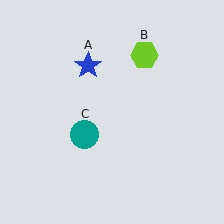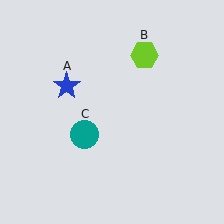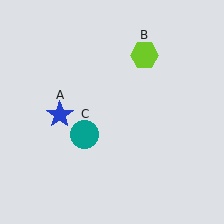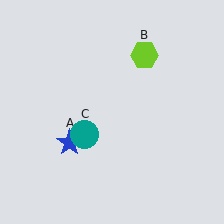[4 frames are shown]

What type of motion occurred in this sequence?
The blue star (object A) rotated counterclockwise around the center of the scene.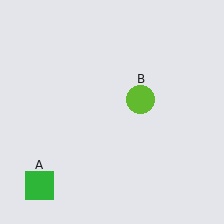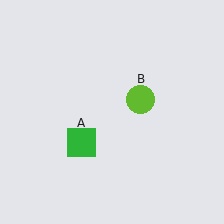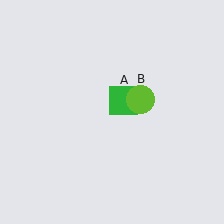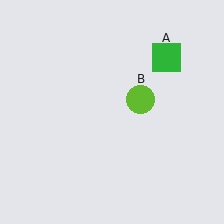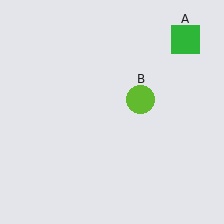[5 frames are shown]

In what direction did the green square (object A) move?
The green square (object A) moved up and to the right.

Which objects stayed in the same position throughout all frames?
Lime circle (object B) remained stationary.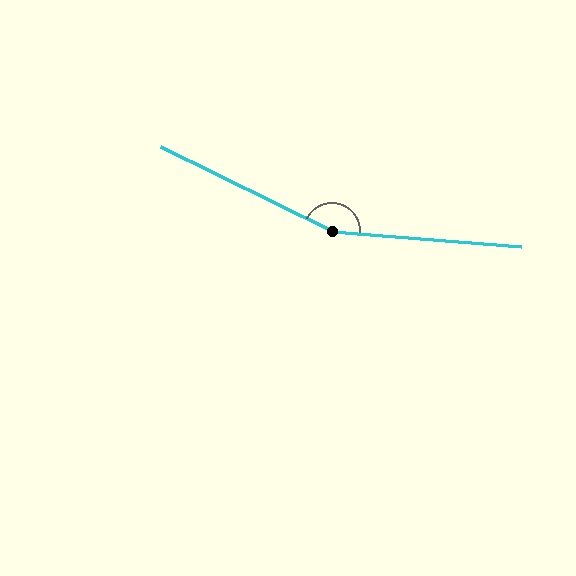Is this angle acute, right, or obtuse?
It is obtuse.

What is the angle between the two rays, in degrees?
Approximately 159 degrees.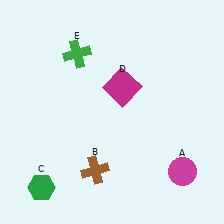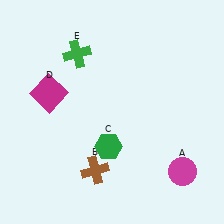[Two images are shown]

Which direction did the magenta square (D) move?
The magenta square (D) moved left.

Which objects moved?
The objects that moved are: the green hexagon (C), the magenta square (D).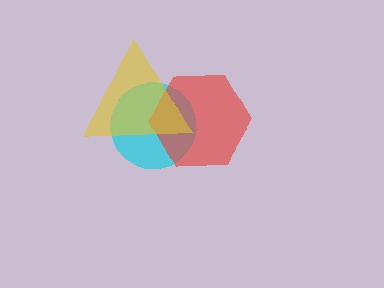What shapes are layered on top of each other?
The layered shapes are: a cyan circle, a red hexagon, a yellow triangle.